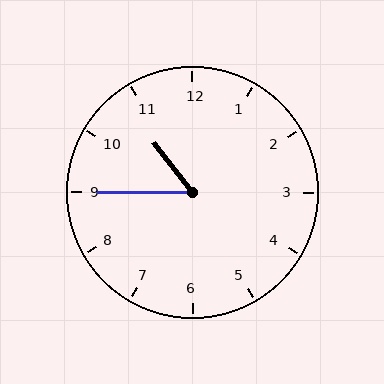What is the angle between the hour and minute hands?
Approximately 52 degrees.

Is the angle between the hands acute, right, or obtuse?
It is acute.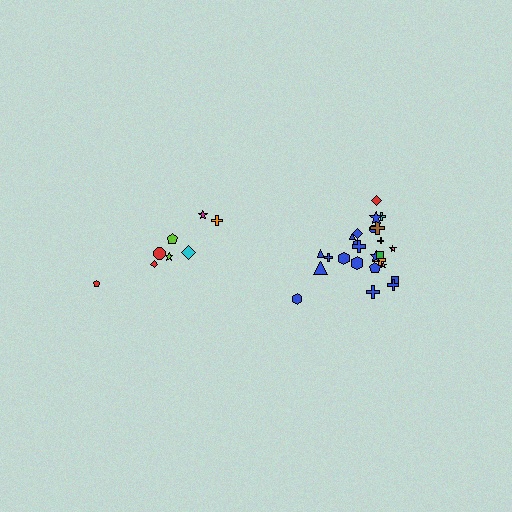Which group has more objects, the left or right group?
The right group.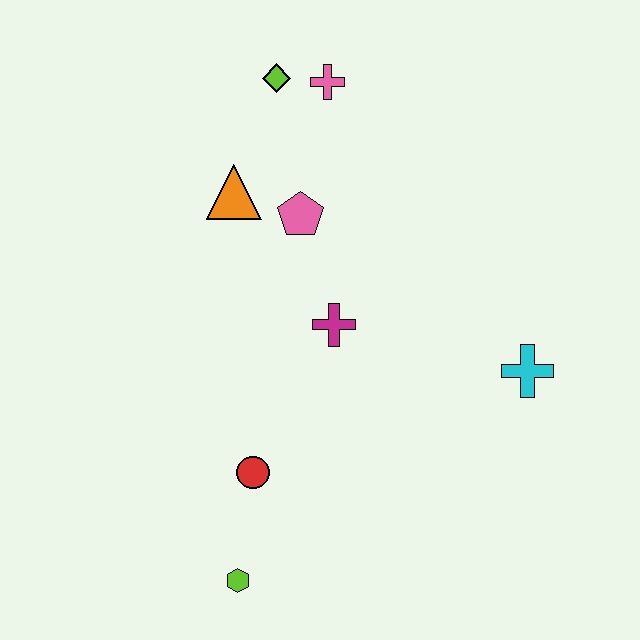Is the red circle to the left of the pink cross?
Yes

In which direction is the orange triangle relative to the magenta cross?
The orange triangle is above the magenta cross.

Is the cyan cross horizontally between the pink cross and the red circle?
No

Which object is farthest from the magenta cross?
The lime hexagon is farthest from the magenta cross.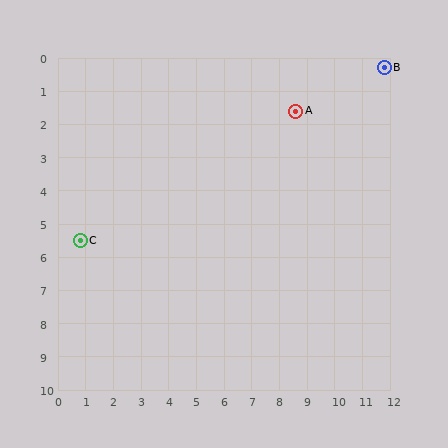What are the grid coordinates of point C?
Point C is at approximately (0.8, 5.5).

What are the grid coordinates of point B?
Point B is at approximately (11.8, 0.3).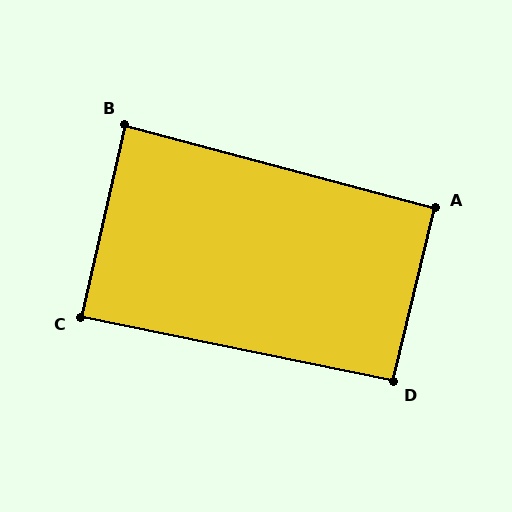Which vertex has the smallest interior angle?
B, at approximately 88 degrees.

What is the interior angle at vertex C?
Approximately 89 degrees (approximately right).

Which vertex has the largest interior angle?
D, at approximately 92 degrees.